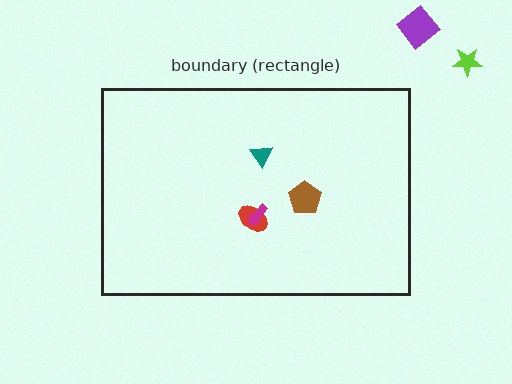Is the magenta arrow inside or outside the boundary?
Inside.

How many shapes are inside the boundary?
4 inside, 2 outside.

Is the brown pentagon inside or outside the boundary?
Inside.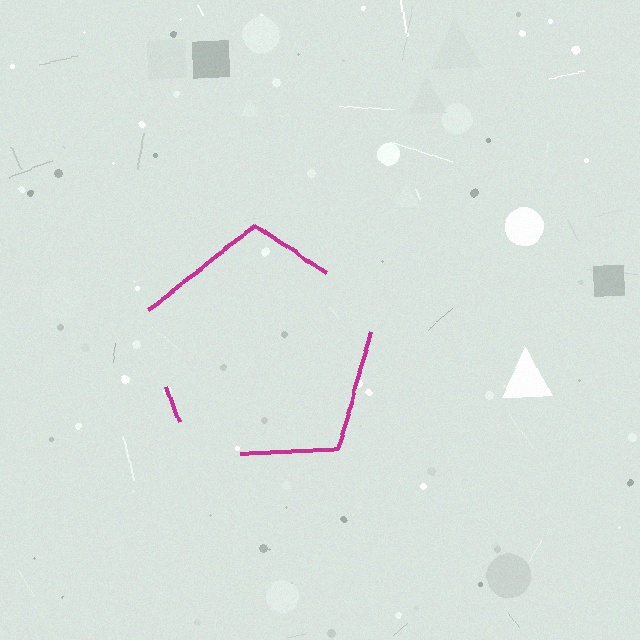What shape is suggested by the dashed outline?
The dashed outline suggests a pentagon.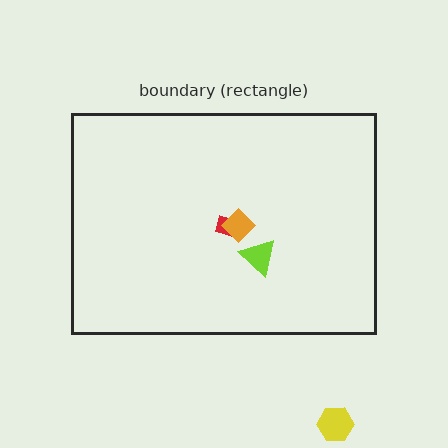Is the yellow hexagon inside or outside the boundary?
Outside.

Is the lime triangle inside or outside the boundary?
Inside.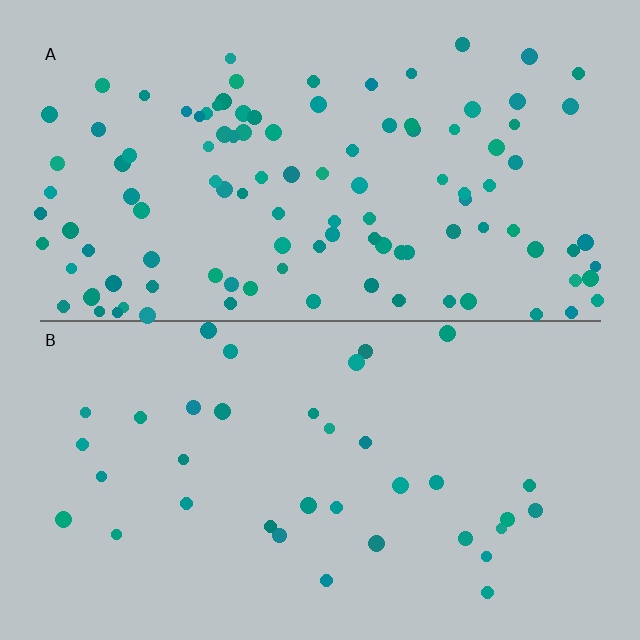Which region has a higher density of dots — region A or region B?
A (the top).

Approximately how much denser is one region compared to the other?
Approximately 3.0× — region A over region B.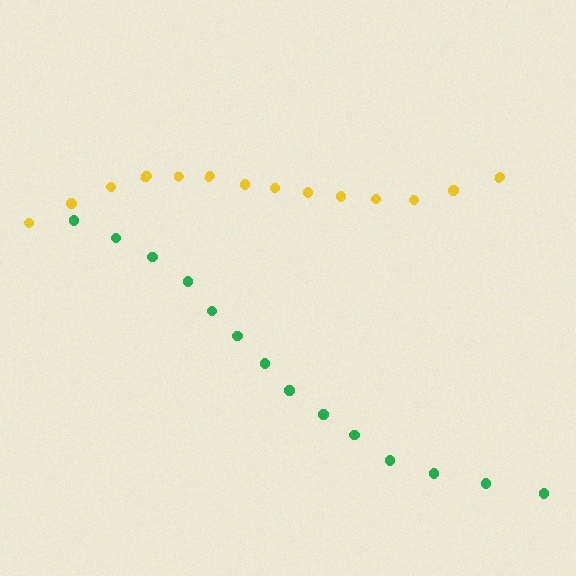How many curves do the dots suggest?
There are 2 distinct paths.